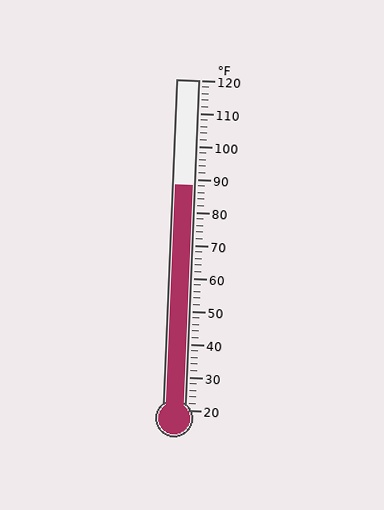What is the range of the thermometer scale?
The thermometer scale ranges from 20°F to 120°F.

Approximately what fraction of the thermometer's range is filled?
The thermometer is filled to approximately 70% of its range.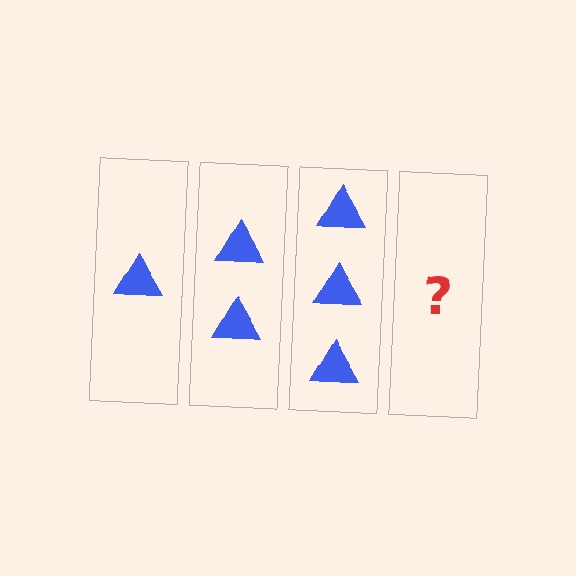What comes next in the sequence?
The next element should be 4 triangles.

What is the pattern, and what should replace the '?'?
The pattern is that each step adds one more triangle. The '?' should be 4 triangles.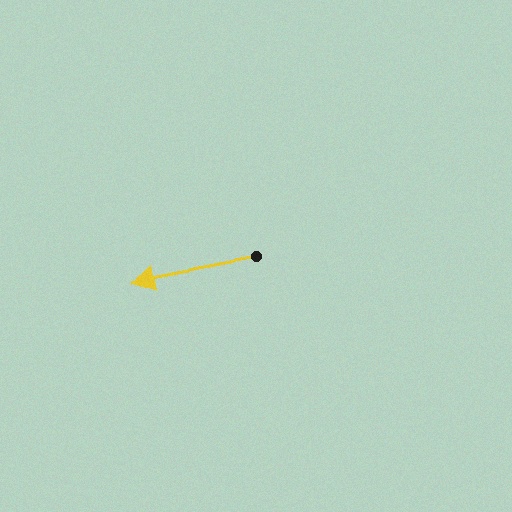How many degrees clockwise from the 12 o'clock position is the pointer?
Approximately 259 degrees.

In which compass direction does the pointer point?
West.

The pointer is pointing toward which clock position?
Roughly 9 o'clock.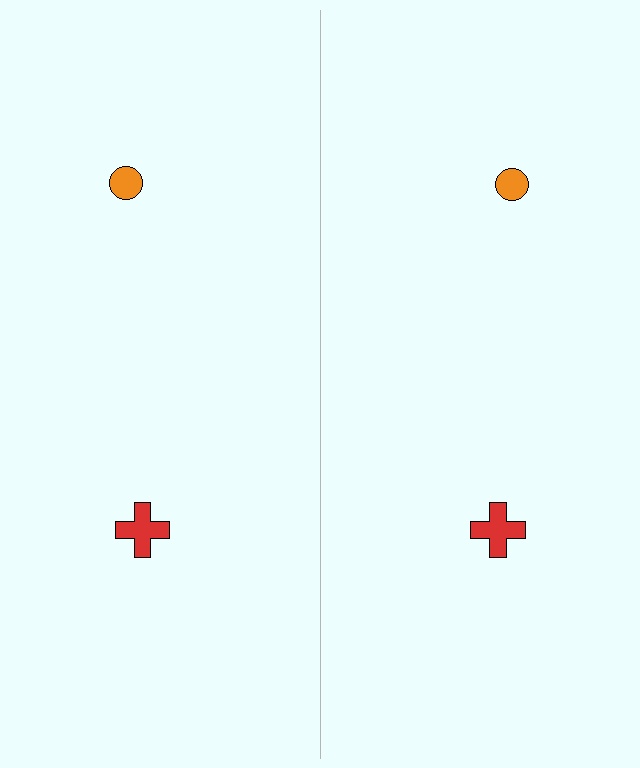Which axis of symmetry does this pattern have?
The pattern has a vertical axis of symmetry running through the center of the image.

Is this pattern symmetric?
Yes, this pattern has bilateral (reflection) symmetry.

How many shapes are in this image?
There are 4 shapes in this image.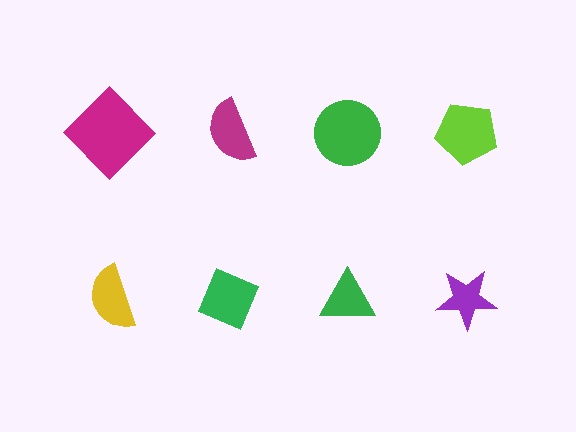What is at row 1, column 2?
A magenta semicircle.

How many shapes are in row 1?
4 shapes.